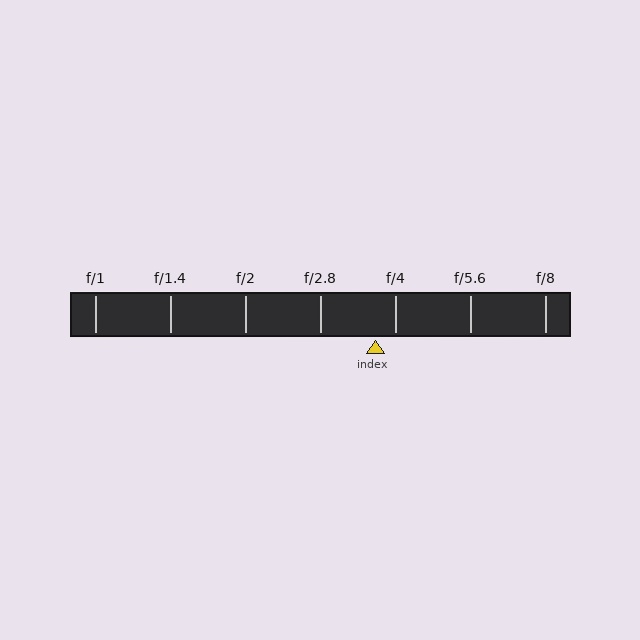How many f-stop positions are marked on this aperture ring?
There are 7 f-stop positions marked.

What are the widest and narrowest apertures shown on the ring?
The widest aperture shown is f/1 and the narrowest is f/8.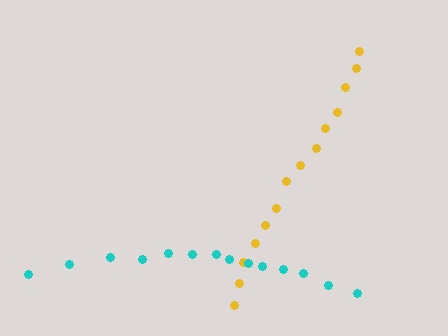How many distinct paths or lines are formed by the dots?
There are 2 distinct paths.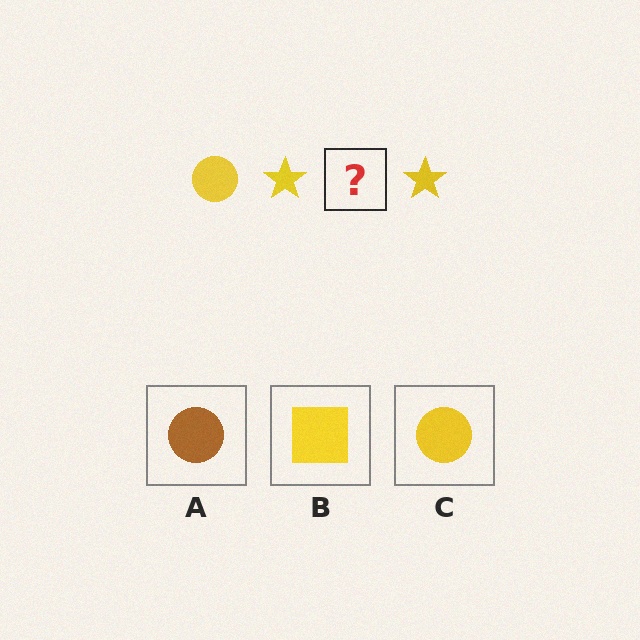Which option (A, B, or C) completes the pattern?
C.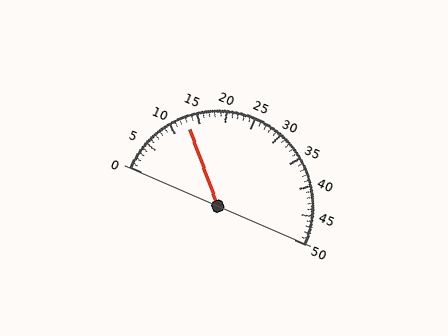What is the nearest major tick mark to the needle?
The nearest major tick mark is 15.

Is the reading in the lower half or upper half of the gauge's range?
The reading is in the lower half of the range (0 to 50).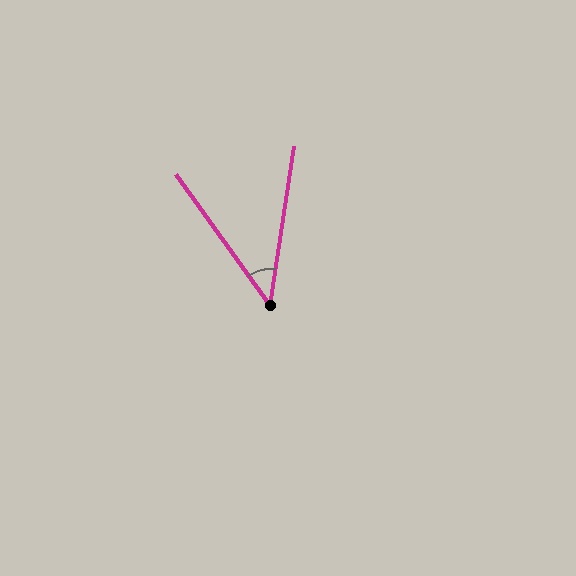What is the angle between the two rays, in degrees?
Approximately 44 degrees.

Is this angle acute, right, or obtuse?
It is acute.